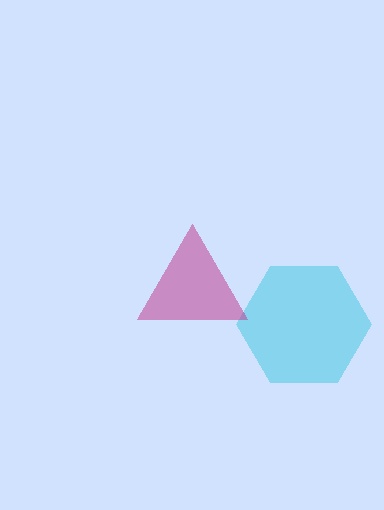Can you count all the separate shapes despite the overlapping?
Yes, there are 2 separate shapes.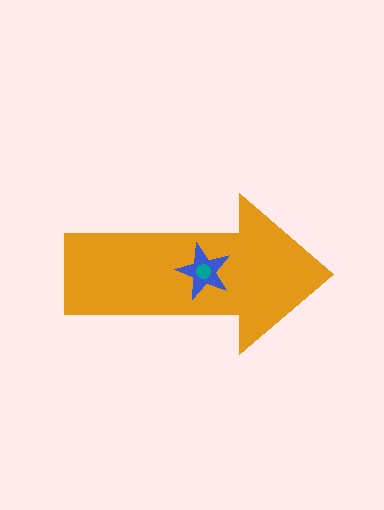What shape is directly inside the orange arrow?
The blue star.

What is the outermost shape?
The orange arrow.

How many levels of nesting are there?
3.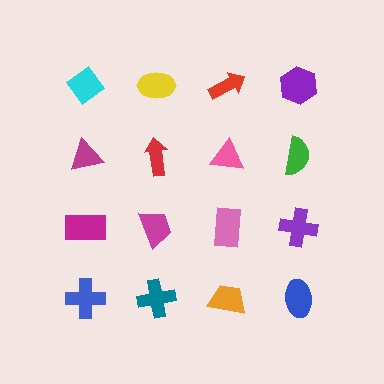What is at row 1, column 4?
A purple hexagon.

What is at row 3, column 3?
A pink rectangle.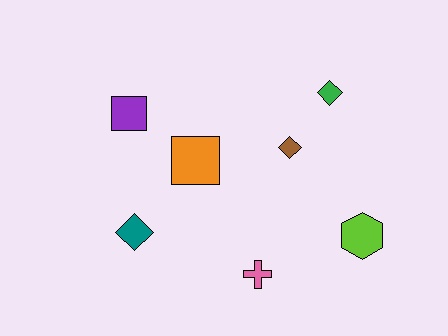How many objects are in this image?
There are 7 objects.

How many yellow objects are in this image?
There are no yellow objects.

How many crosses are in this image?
There is 1 cross.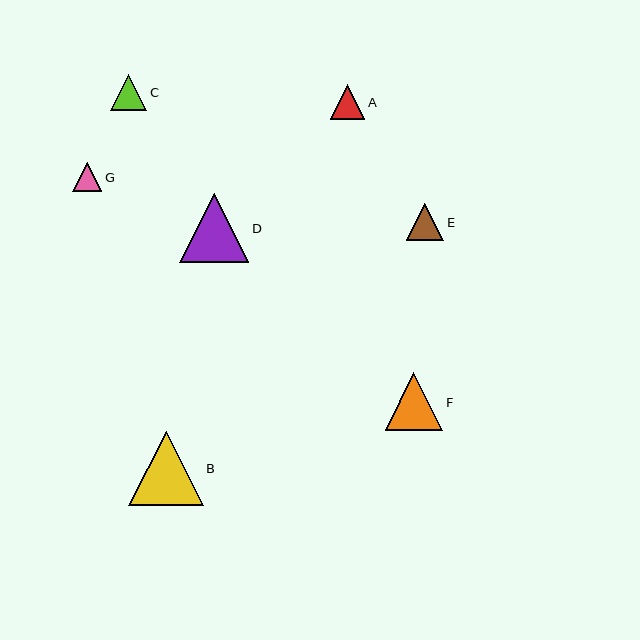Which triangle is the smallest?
Triangle G is the smallest with a size of approximately 29 pixels.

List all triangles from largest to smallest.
From largest to smallest: B, D, F, E, C, A, G.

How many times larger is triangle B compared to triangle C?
Triangle B is approximately 2.1 times the size of triangle C.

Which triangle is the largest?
Triangle B is the largest with a size of approximately 74 pixels.